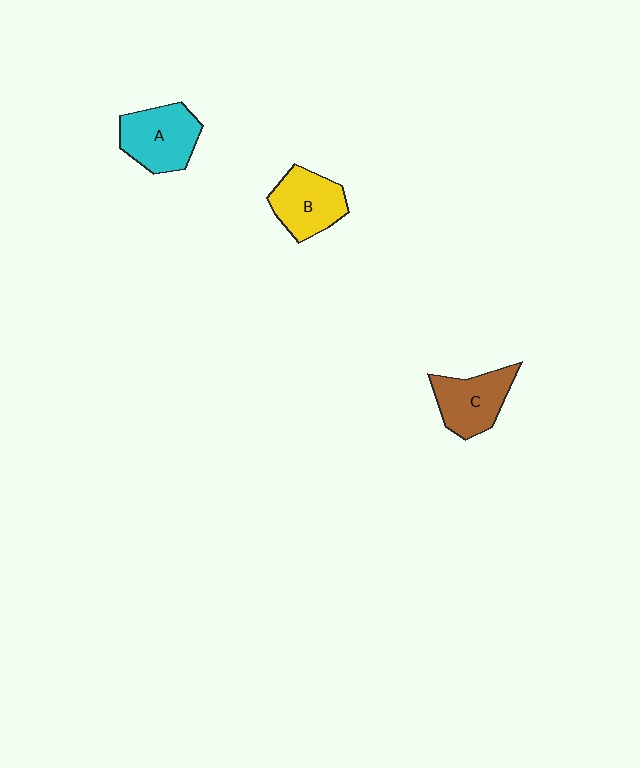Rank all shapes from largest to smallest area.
From largest to smallest: A (cyan), B (yellow), C (brown).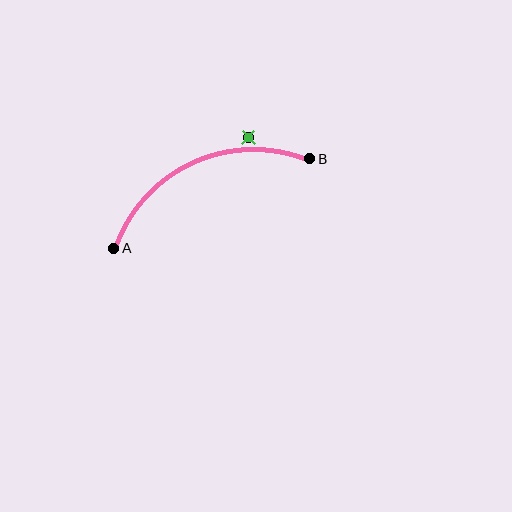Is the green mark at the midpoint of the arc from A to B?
No — the green mark does not lie on the arc at all. It sits slightly outside the curve.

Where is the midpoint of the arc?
The arc midpoint is the point on the curve farthest from the straight line joining A and B. It sits above that line.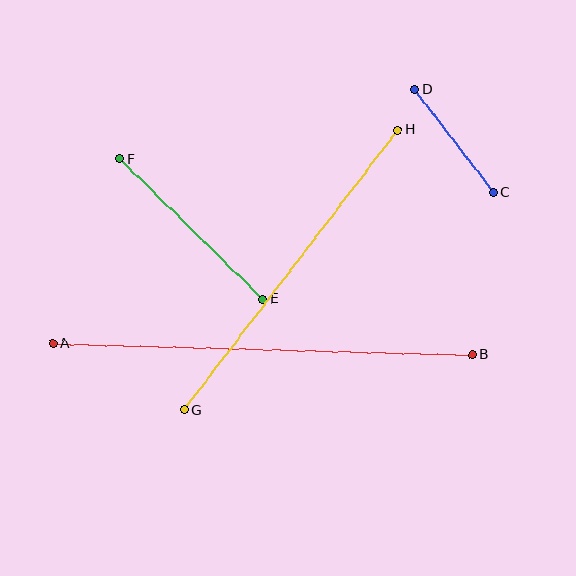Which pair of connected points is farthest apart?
Points A and B are farthest apart.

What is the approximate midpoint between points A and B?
The midpoint is at approximately (263, 349) pixels.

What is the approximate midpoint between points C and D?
The midpoint is at approximately (454, 141) pixels.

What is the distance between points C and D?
The distance is approximately 130 pixels.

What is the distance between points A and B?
The distance is approximately 420 pixels.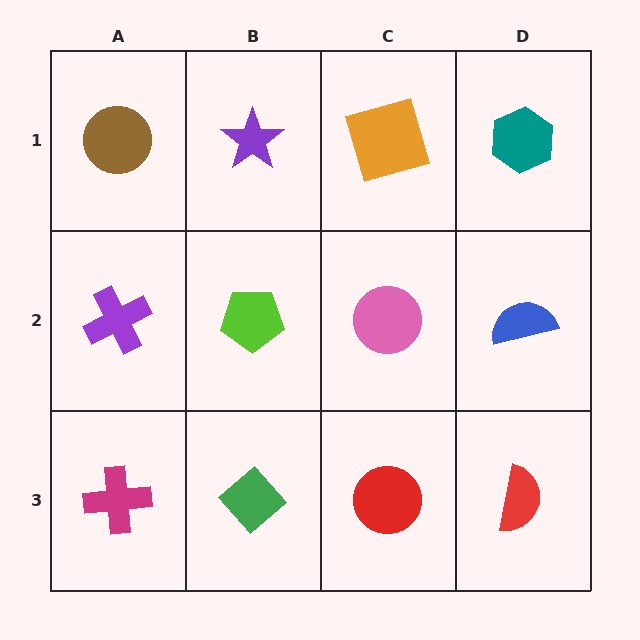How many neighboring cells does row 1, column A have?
2.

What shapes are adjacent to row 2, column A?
A brown circle (row 1, column A), a magenta cross (row 3, column A), a lime pentagon (row 2, column B).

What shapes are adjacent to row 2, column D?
A teal hexagon (row 1, column D), a red semicircle (row 3, column D), a pink circle (row 2, column C).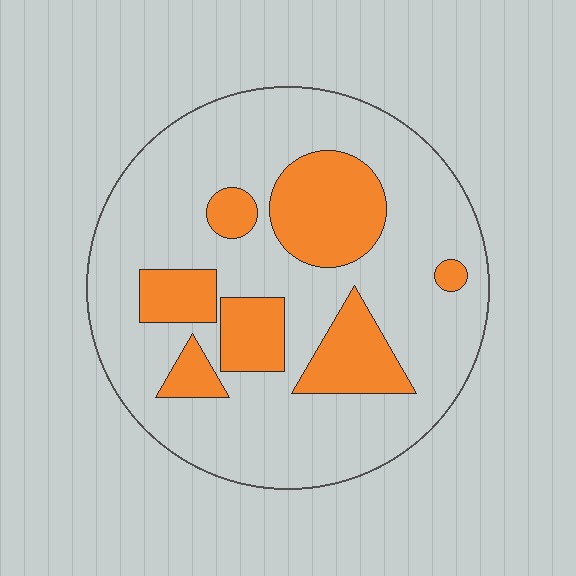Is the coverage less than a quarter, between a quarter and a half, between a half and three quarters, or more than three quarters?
Between a quarter and a half.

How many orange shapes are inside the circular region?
7.